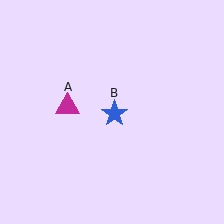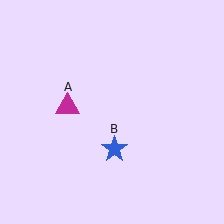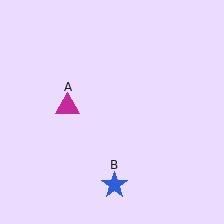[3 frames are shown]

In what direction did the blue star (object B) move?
The blue star (object B) moved down.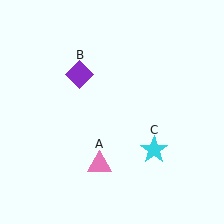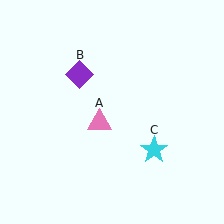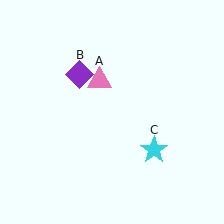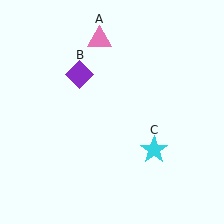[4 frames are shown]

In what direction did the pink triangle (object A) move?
The pink triangle (object A) moved up.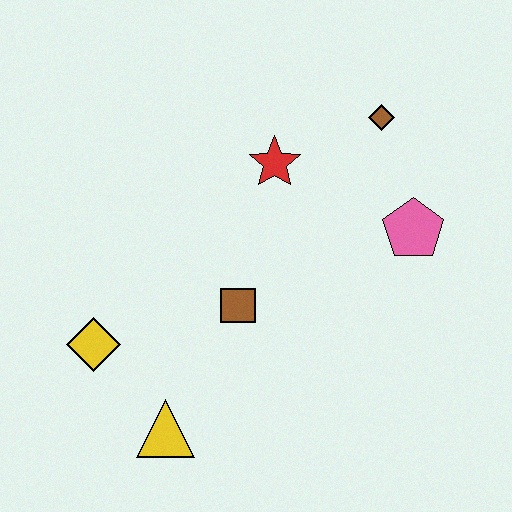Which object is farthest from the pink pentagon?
The yellow diamond is farthest from the pink pentagon.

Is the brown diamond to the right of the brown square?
Yes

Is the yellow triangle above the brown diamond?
No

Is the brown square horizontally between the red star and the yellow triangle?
Yes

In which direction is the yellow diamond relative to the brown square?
The yellow diamond is to the left of the brown square.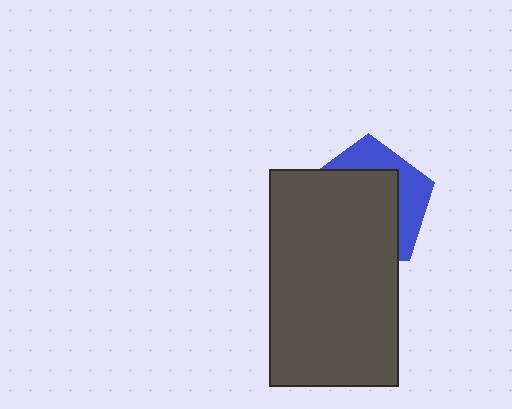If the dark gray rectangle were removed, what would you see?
You would see the complete blue pentagon.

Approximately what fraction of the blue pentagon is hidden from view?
Roughly 67% of the blue pentagon is hidden behind the dark gray rectangle.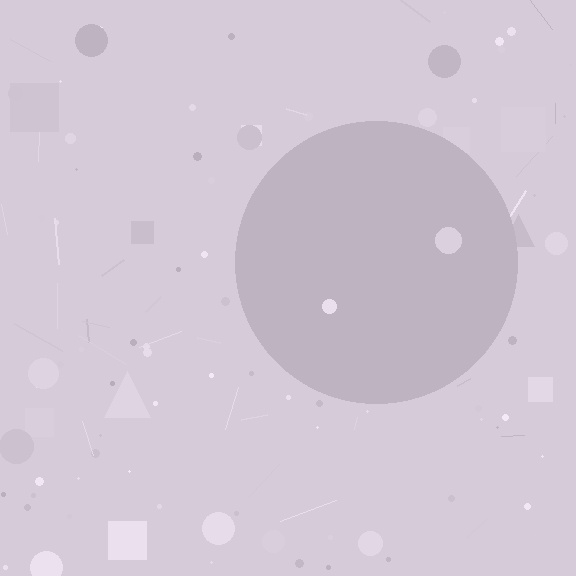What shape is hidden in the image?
A circle is hidden in the image.